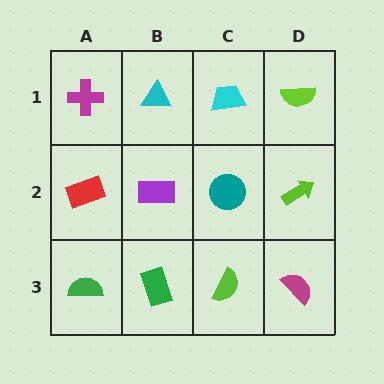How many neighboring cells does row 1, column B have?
3.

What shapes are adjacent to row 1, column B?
A purple rectangle (row 2, column B), a magenta cross (row 1, column A), a cyan trapezoid (row 1, column C).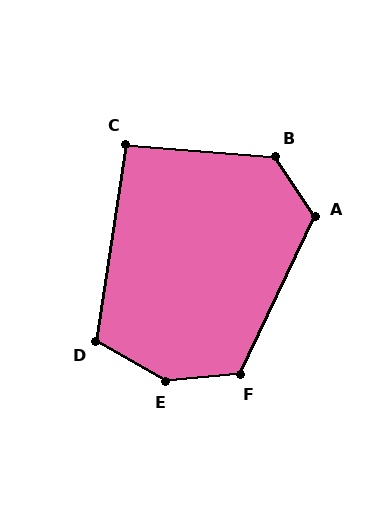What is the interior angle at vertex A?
Approximately 121 degrees (obtuse).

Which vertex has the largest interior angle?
E, at approximately 145 degrees.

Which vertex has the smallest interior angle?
C, at approximately 94 degrees.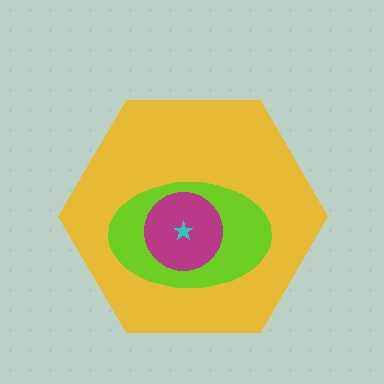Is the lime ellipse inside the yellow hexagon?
Yes.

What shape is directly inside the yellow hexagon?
The lime ellipse.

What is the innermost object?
The cyan star.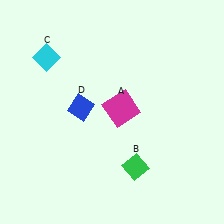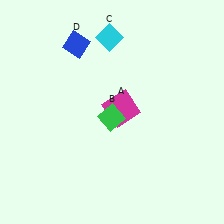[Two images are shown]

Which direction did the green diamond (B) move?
The green diamond (B) moved up.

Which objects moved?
The objects that moved are: the green diamond (B), the cyan diamond (C), the blue diamond (D).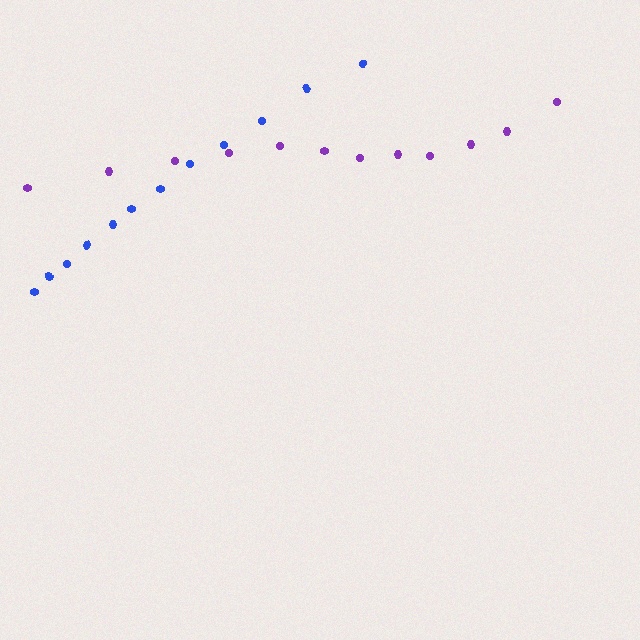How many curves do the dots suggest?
There are 2 distinct paths.